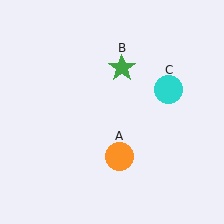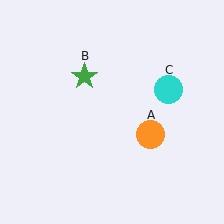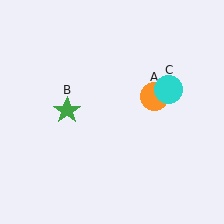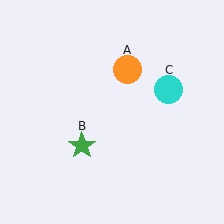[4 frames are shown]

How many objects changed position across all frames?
2 objects changed position: orange circle (object A), green star (object B).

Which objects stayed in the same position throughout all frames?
Cyan circle (object C) remained stationary.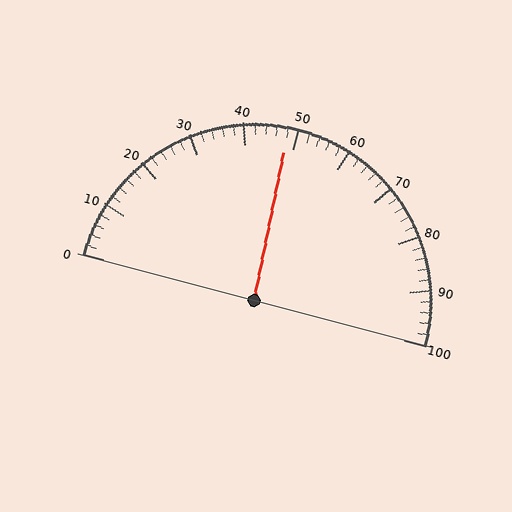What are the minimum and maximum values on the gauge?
The gauge ranges from 0 to 100.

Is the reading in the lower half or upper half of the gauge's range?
The reading is in the lower half of the range (0 to 100).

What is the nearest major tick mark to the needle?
The nearest major tick mark is 50.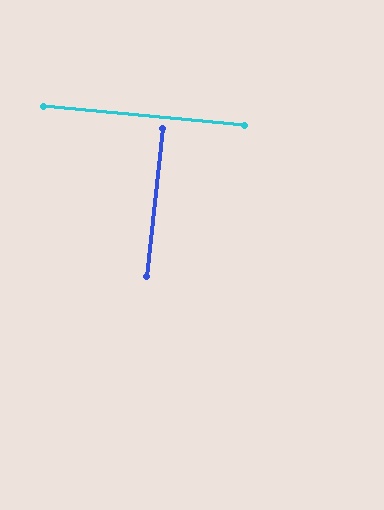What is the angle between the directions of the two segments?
Approximately 89 degrees.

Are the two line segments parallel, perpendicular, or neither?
Perpendicular — they meet at approximately 89°.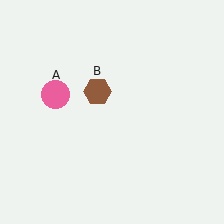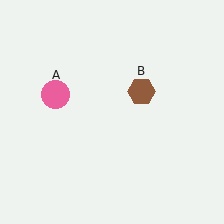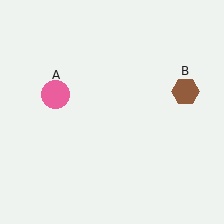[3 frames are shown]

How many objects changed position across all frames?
1 object changed position: brown hexagon (object B).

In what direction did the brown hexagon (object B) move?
The brown hexagon (object B) moved right.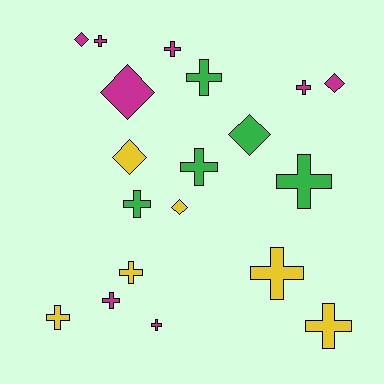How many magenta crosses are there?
There are 5 magenta crosses.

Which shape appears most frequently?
Cross, with 13 objects.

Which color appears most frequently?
Magenta, with 8 objects.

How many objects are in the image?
There are 19 objects.